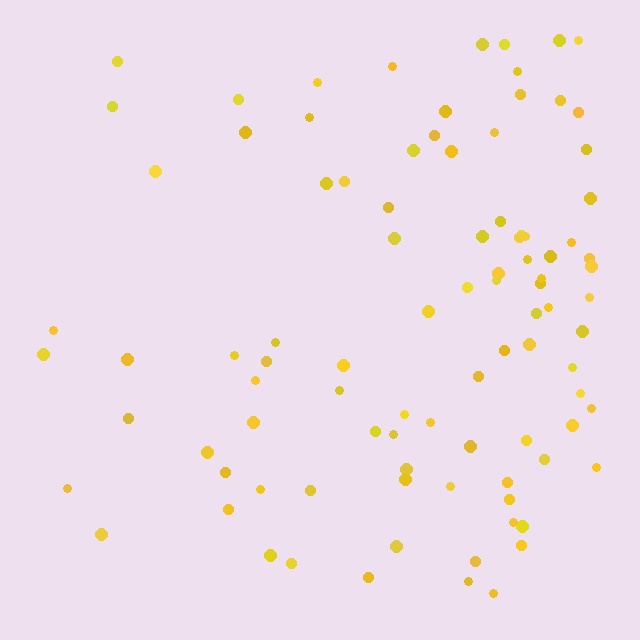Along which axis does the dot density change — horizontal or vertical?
Horizontal.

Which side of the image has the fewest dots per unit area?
The left.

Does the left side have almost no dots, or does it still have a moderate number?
Still a moderate number, just noticeably fewer than the right.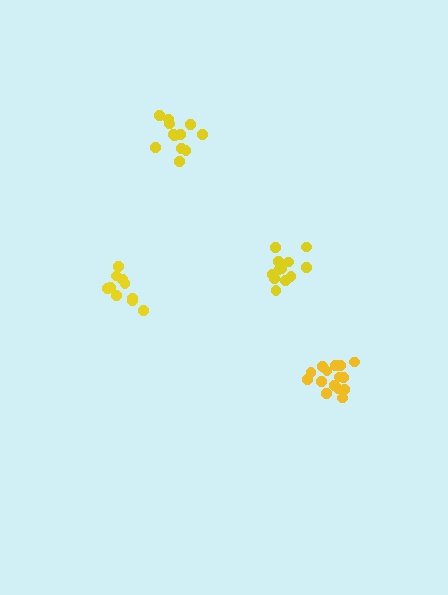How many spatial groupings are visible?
There are 4 spatial groupings.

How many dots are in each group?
Group 1: 12 dots, Group 2: 10 dots, Group 3: 12 dots, Group 4: 15 dots (49 total).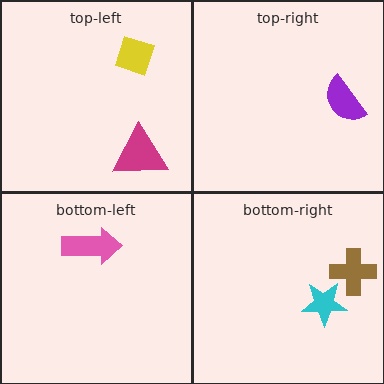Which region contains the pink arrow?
The bottom-left region.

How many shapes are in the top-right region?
1.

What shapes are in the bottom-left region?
The pink arrow.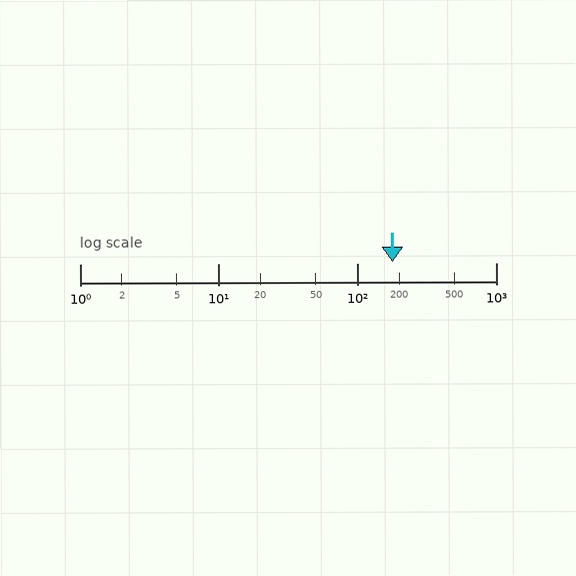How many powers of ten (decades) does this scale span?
The scale spans 3 decades, from 1 to 1000.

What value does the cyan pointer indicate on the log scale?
The pointer indicates approximately 180.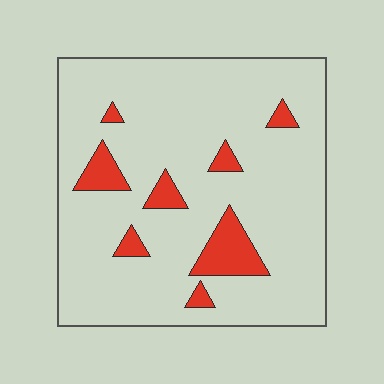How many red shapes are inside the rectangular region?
8.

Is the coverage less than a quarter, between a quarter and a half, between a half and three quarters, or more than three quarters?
Less than a quarter.